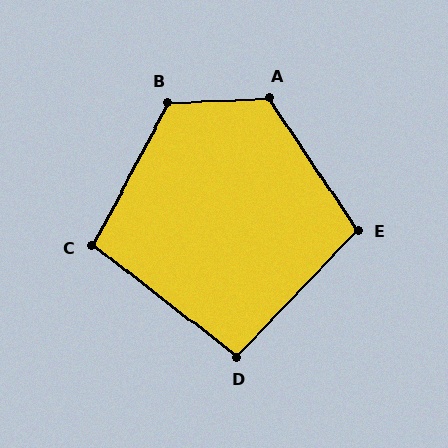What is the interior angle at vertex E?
Approximately 102 degrees (obtuse).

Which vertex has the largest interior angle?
A, at approximately 121 degrees.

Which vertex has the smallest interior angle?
D, at approximately 96 degrees.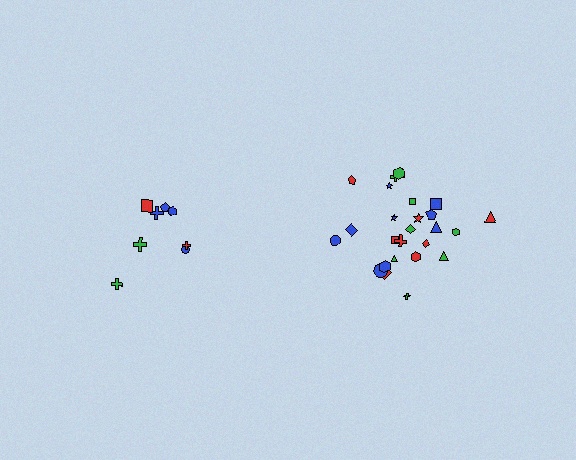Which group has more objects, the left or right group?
The right group.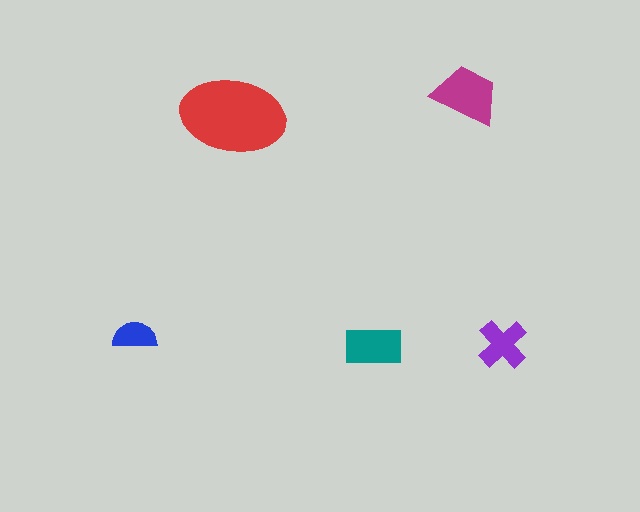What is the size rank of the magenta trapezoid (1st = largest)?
2nd.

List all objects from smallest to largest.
The blue semicircle, the purple cross, the teal rectangle, the magenta trapezoid, the red ellipse.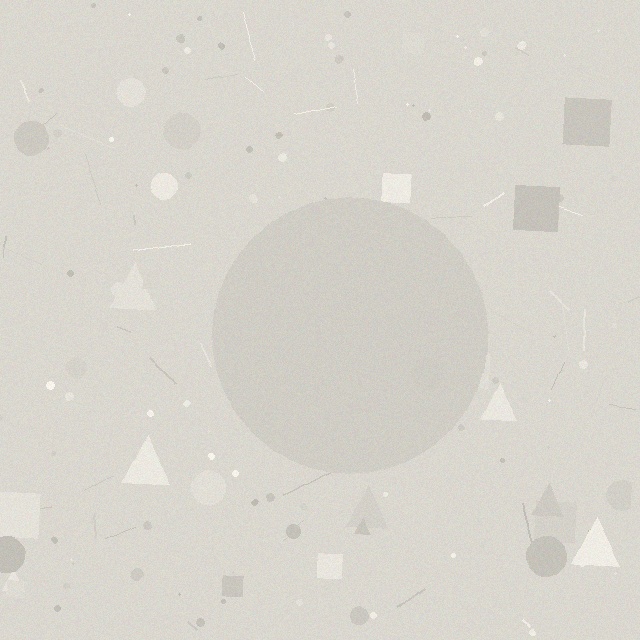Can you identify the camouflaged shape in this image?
The camouflaged shape is a circle.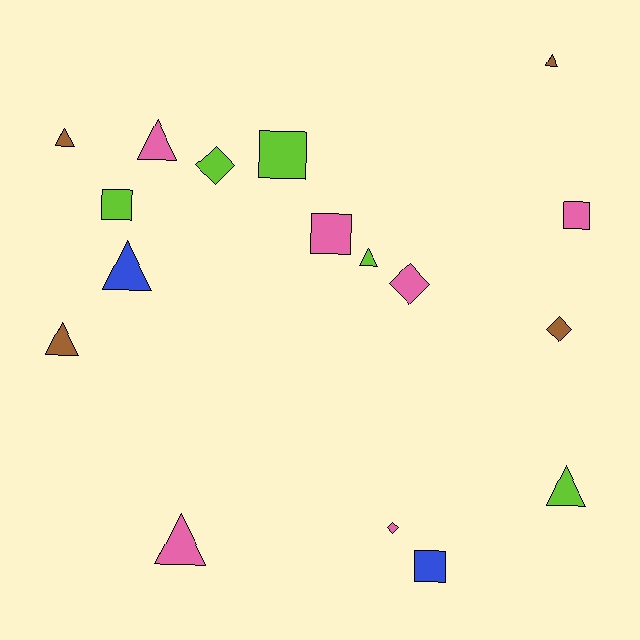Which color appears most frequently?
Pink, with 6 objects.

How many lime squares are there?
There are 2 lime squares.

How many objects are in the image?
There are 17 objects.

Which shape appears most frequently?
Triangle, with 8 objects.